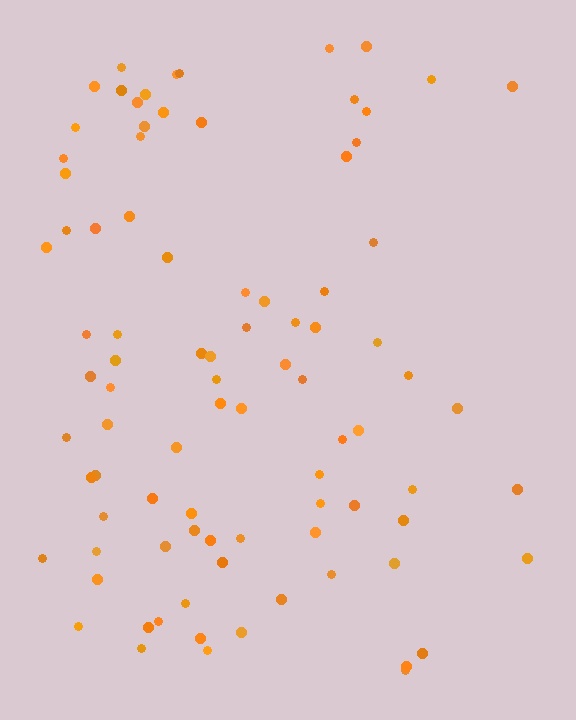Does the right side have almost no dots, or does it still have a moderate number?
Still a moderate number, just noticeably fewer than the left.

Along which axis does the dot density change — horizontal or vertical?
Horizontal.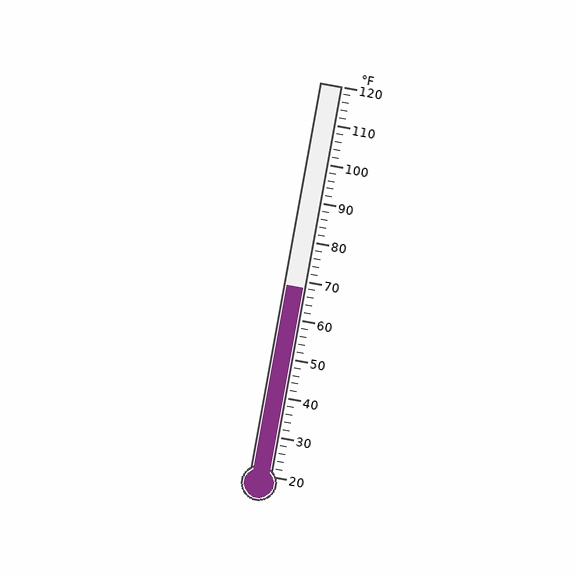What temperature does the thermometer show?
The thermometer shows approximately 68°F.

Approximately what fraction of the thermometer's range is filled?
The thermometer is filled to approximately 50% of its range.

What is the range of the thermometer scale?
The thermometer scale ranges from 20°F to 120°F.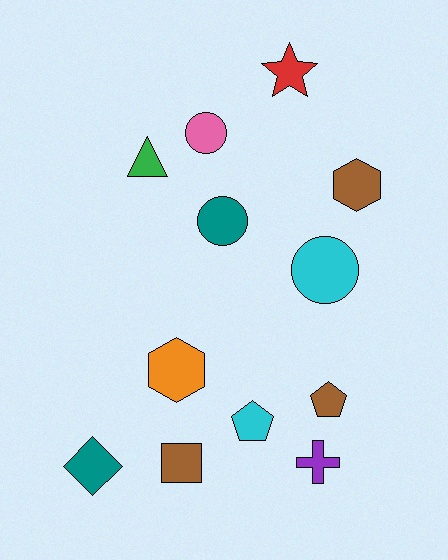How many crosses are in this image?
There is 1 cross.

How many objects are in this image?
There are 12 objects.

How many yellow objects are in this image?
There are no yellow objects.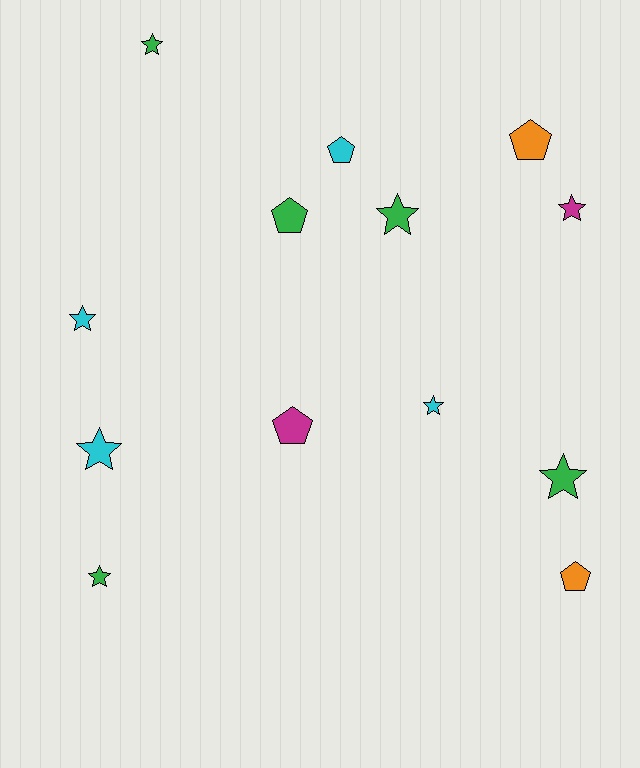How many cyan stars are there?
There are 3 cyan stars.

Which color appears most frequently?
Green, with 5 objects.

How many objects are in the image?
There are 13 objects.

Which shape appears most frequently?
Star, with 8 objects.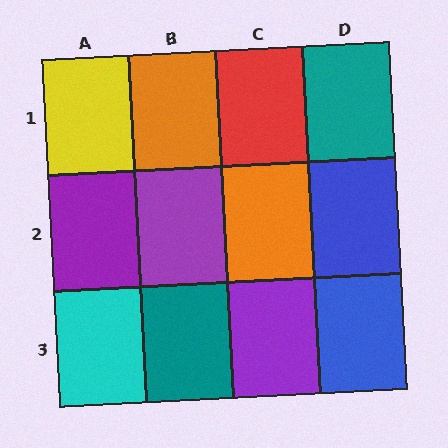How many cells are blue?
2 cells are blue.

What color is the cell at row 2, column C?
Orange.